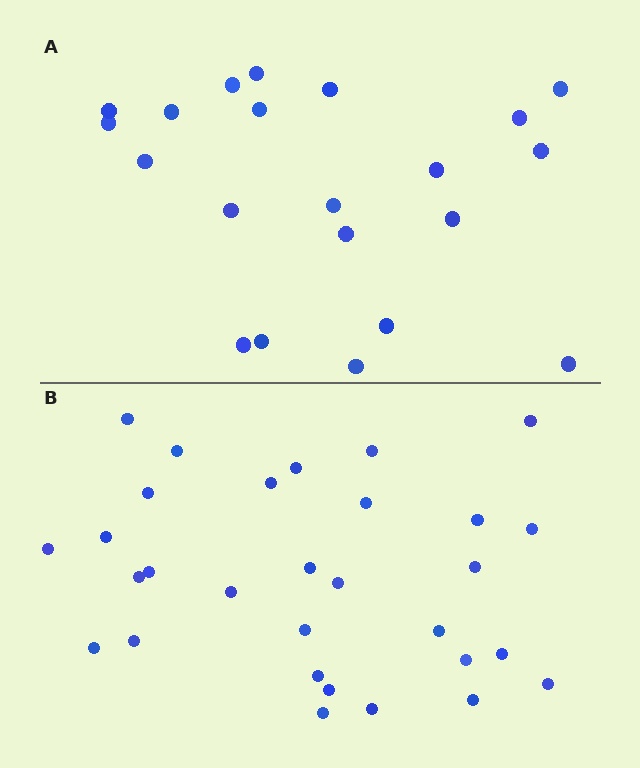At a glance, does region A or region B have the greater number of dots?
Region B (the bottom region) has more dots.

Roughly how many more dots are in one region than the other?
Region B has roughly 8 or so more dots than region A.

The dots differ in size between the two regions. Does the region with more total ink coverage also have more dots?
No. Region A has more total ink coverage because its dots are larger, but region B actually contains more individual dots. Total area can be misleading — the number of items is what matters here.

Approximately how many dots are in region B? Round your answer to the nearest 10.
About 30 dots.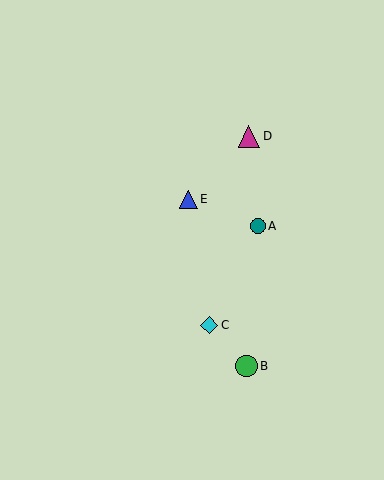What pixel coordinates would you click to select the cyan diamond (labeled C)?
Click at (209, 325) to select the cyan diamond C.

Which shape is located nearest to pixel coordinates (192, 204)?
The blue triangle (labeled E) at (188, 199) is nearest to that location.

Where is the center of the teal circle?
The center of the teal circle is at (258, 226).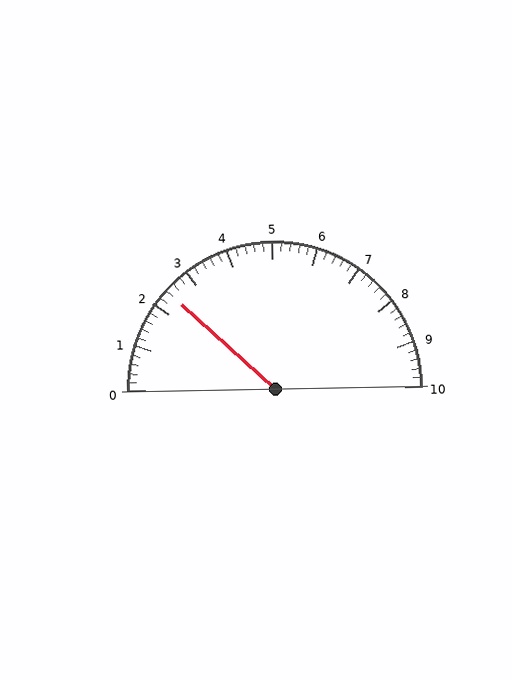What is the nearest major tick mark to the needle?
The nearest major tick mark is 2.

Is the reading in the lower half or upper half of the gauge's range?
The reading is in the lower half of the range (0 to 10).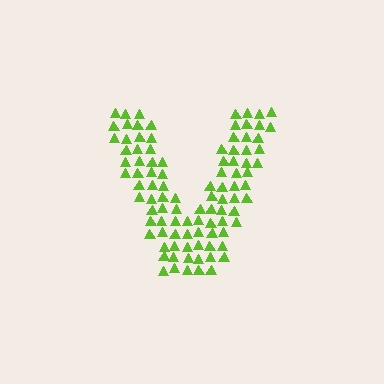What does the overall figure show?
The overall figure shows the letter V.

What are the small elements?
The small elements are triangles.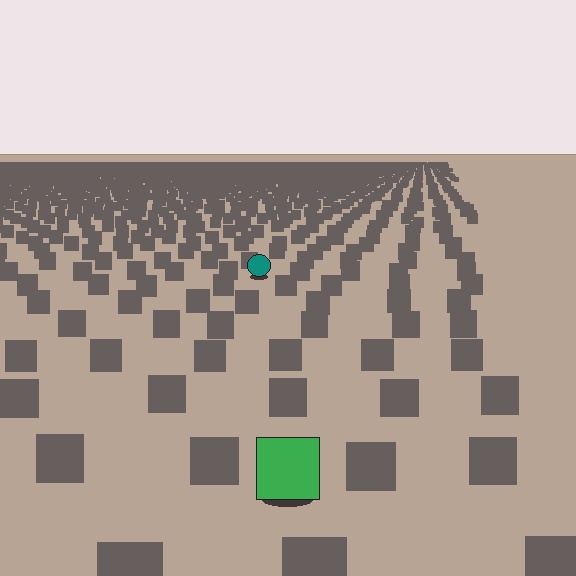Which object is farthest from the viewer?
The teal circle is farthest from the viewer. It appears smaller and the ground texture around it is denser.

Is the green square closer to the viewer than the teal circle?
Yes. The green square is closer — you can tell from the texture gradient: the ground texture is coarser near it.